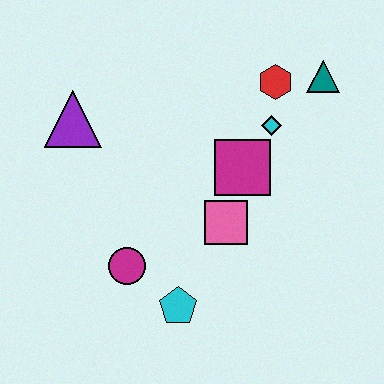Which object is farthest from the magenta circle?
The teal triangle is farthest from the magenta circle.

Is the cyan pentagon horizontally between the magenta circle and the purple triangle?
No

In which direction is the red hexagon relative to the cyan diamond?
The red hexagon is above the cyan diamond.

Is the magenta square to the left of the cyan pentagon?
No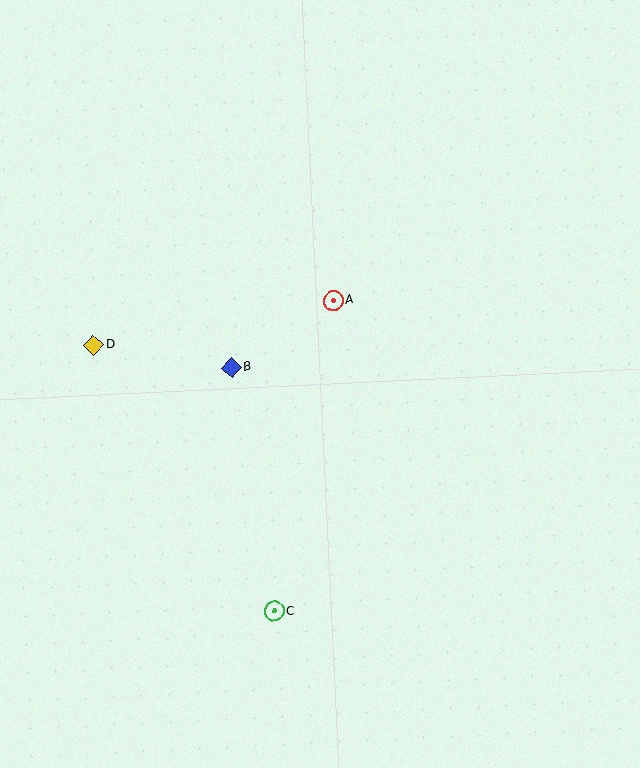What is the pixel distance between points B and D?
The distance between B and D is 139 pixels.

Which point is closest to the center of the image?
Point A at (333, 300) is closest to the center.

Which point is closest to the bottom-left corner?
Point C is closest to the bottom-left corner.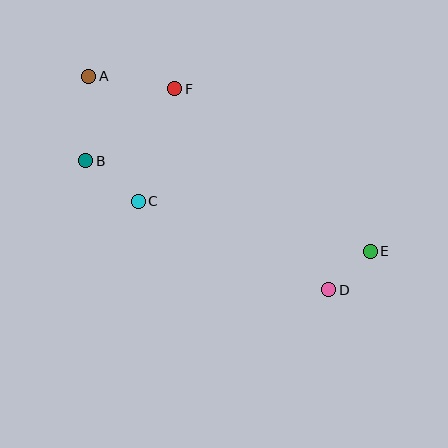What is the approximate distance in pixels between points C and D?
The distance between C and D is approximately 210 pixels.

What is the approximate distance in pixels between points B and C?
The distance between B and C is approximately 67 pixels.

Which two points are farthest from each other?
Points A and E are farthest from each other.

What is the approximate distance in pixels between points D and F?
The distance between D and F is approximately 253 pixels.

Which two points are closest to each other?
Points D and E are closest to each other.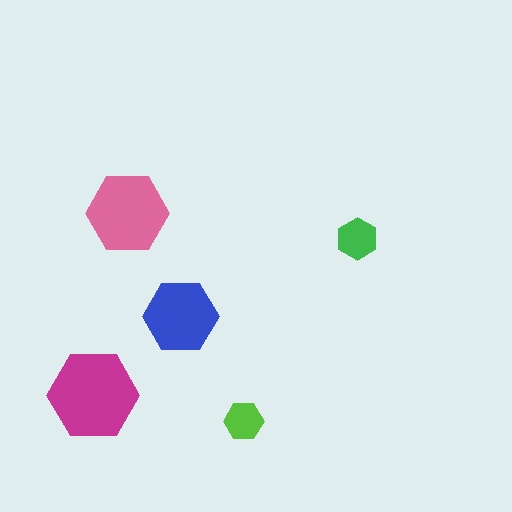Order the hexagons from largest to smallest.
the magenta one, the pink one, the blue one, the green one, the lime one.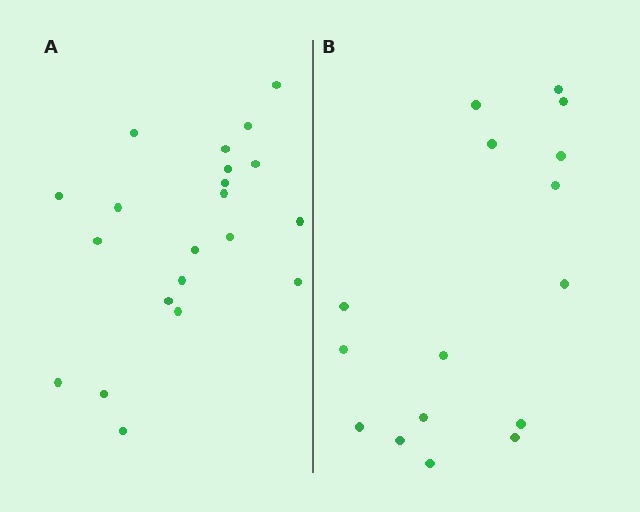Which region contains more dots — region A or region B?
Region A (the left region) has more dots.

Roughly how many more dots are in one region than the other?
Region A has about 5 more dots than region B.